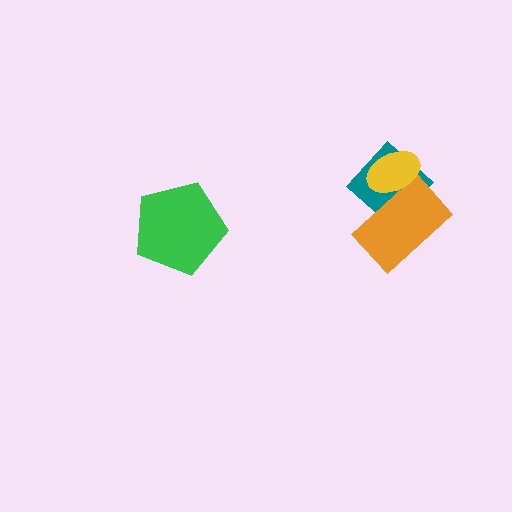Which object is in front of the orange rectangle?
The yellow ellipse is in front of the orange rectangle.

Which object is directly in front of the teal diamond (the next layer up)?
The orange rectangle is directly in front of the teal diamond.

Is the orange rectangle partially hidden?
Yes, it is partially covered by another shape.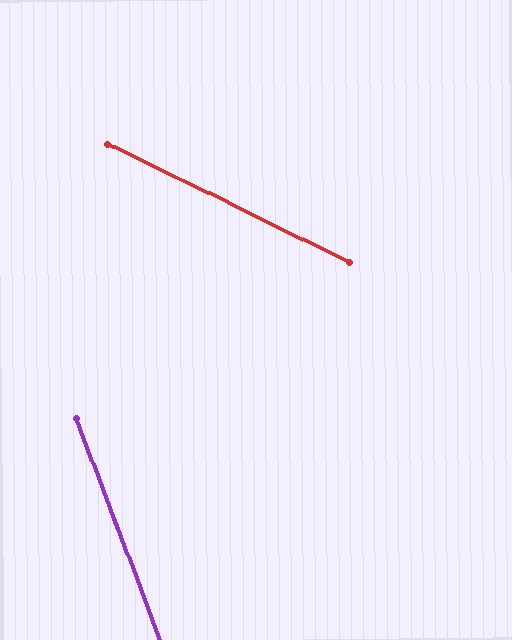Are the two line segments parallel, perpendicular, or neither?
Neither parallel nor perpendicular — they differ by about 43°.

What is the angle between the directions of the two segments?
Approximately 43 degrees.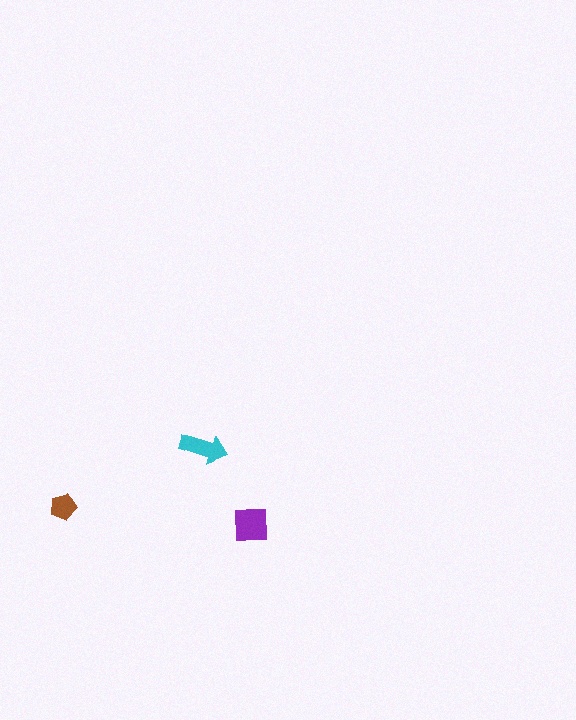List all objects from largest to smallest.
The purple square, the cyan arrow, the brown pentagon.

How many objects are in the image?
There are 3 objects in the image.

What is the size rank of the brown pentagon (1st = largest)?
3rd.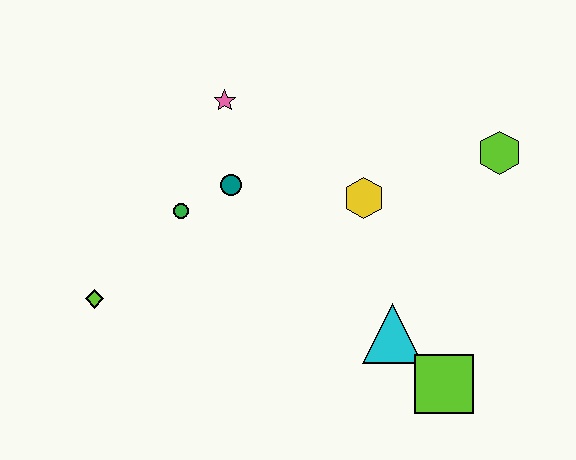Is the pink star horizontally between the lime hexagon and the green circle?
Yes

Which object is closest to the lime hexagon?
The yellow hexagon is closest to the lime hexagon.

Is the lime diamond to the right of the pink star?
No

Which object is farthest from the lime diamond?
The lime hexagon is farthest from the lime diamond.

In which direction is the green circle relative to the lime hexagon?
The green circle is to the left of the lime hexagon.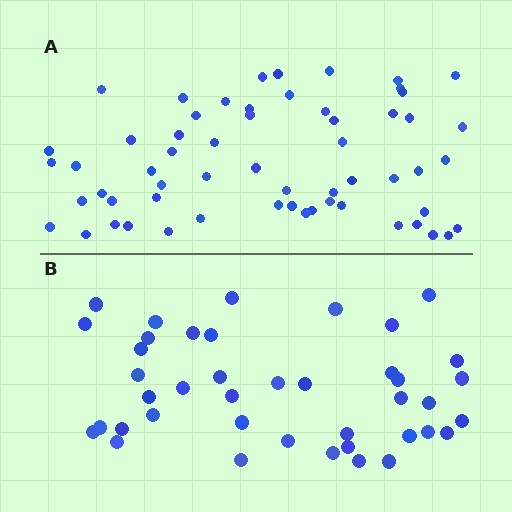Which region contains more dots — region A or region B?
Region A (the top region) has more dots.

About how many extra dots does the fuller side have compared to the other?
Region A has approximately 20 more dots than region B.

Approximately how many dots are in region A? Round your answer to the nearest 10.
About 60 dots. (The exact count is 59, which rounds to 60.)